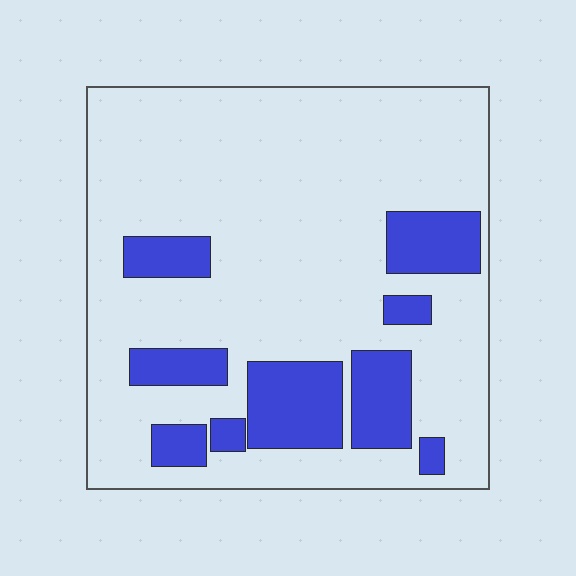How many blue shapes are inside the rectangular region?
9.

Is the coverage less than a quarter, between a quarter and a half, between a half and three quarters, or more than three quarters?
Less than a quarter.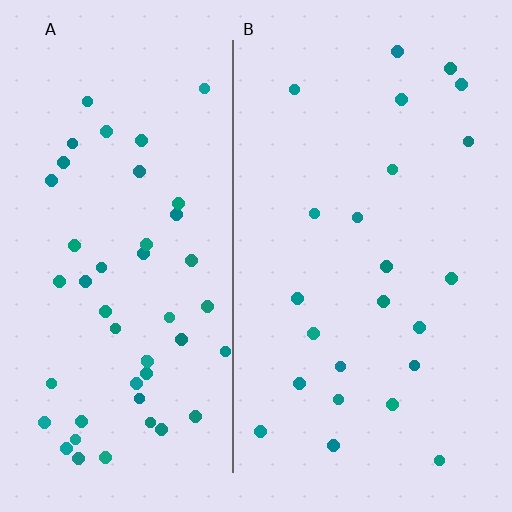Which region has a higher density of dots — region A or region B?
A (the left).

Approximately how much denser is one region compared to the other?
Approximately 2.1× — region A over region B.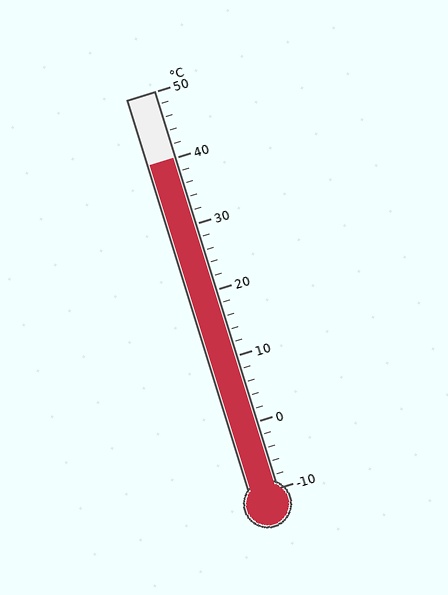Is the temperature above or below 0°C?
The temperature is above 0°C.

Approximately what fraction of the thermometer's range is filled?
The thermometer is filled to approximately 85% of its range.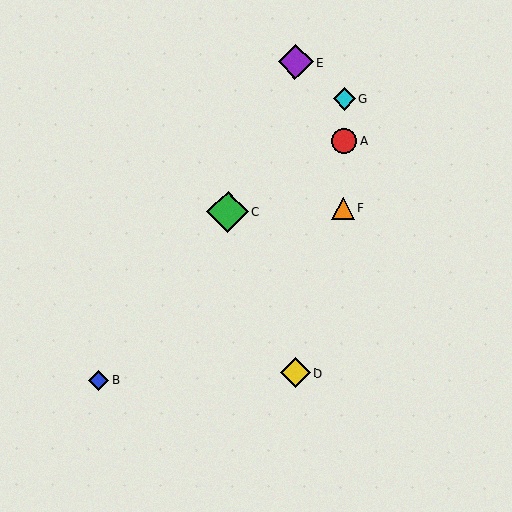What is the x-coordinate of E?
Object E is at x≈295.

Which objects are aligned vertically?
Objects A, F, G are aligned vertically.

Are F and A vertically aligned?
Yes, both are at x≈344.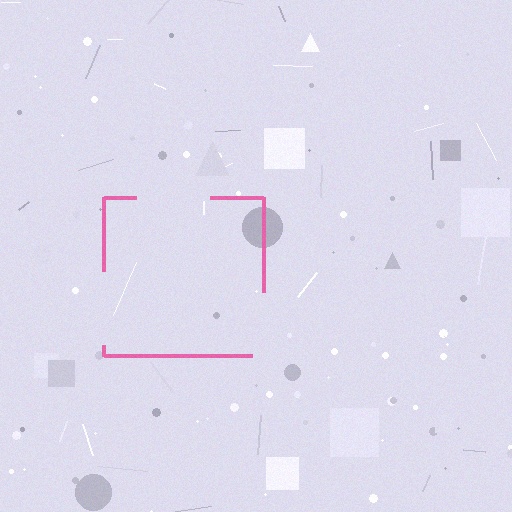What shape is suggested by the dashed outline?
The dashed outline suggests a square.